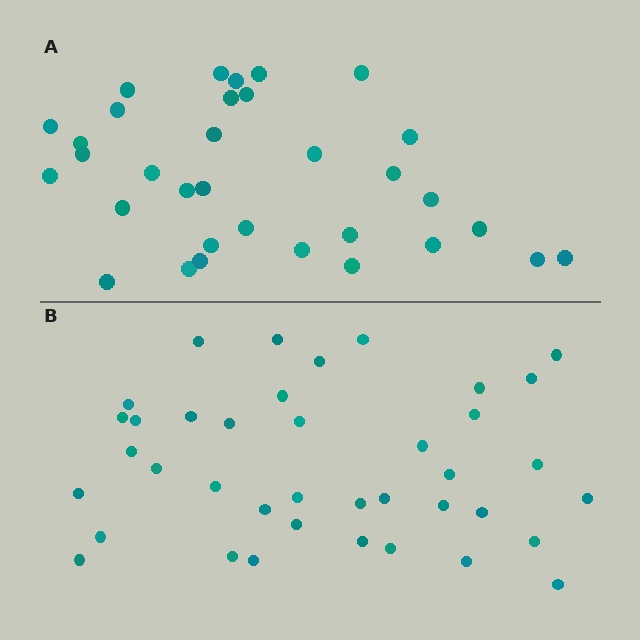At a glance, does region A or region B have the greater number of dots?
Region B (the bottom region) has more dots.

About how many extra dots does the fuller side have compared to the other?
Region B has about 6 more dots than region A.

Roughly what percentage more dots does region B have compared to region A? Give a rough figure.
About 20% more.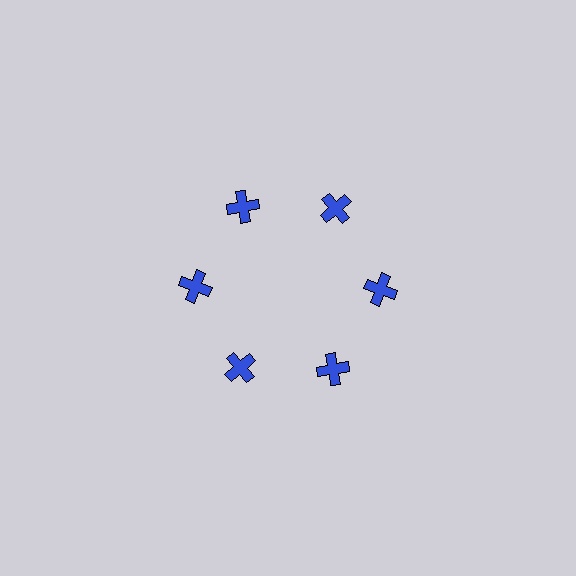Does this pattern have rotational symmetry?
Yes, this pattern has 6-fold rotational symmetry. It looks the same after rotating 60 degrees around the center.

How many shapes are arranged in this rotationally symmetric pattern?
There are 6 shapes, arranged in 6 groups of 1.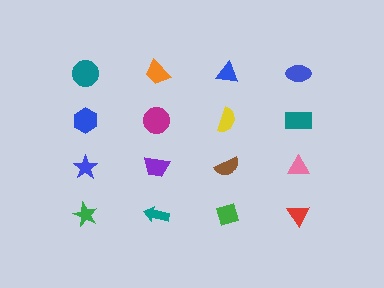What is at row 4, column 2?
A teal arrow.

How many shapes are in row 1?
4 shapes.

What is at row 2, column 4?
A teal rectangle.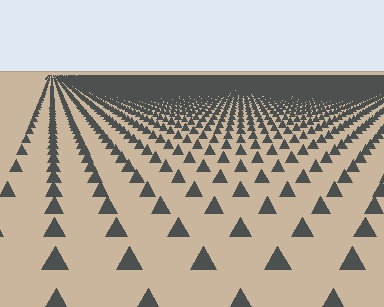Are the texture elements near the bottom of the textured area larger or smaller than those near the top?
Larger. Near the bottom, elements are closer to the viewer and appear at a bigger on-screen size.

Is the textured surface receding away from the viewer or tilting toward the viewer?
The surface is receding away from the viewer. Texture elements get smaller and denser toward the top.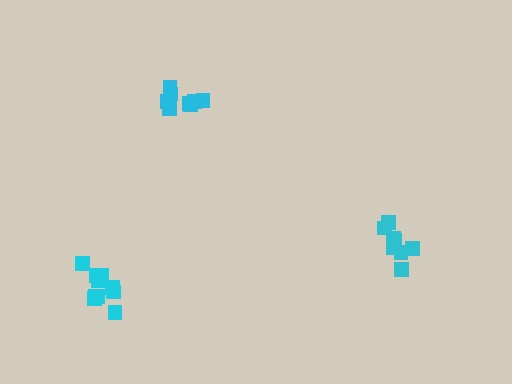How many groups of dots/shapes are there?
There are 3 groups.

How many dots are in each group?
Group 1: 10 dots, Group 2: 10 dots, Group 3: 8 dots (28 total).